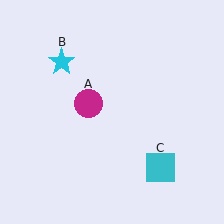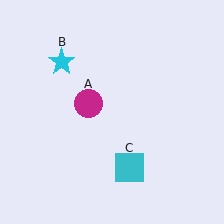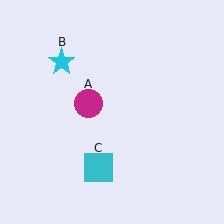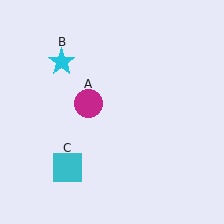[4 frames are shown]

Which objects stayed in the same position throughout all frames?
Magenta circle (object A) and cyan star (object B) remained stationary.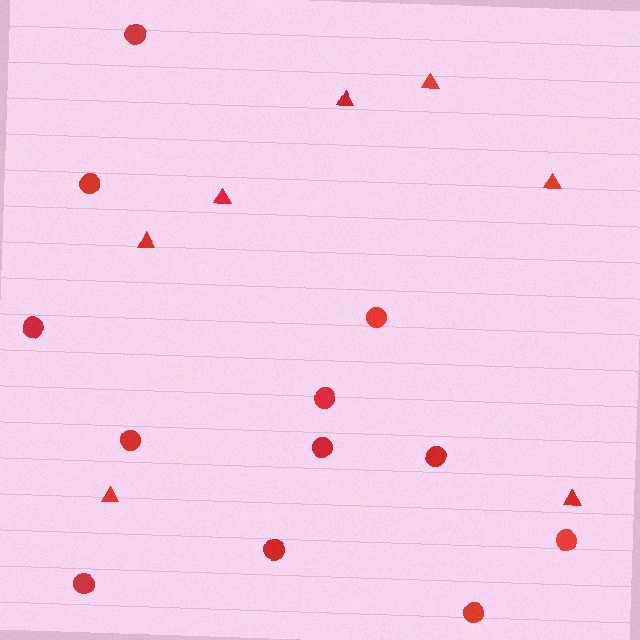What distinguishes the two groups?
There are 2 groups: one group of circles (12) and one group of triangles (7).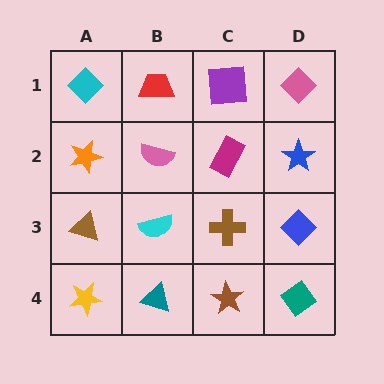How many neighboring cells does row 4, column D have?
2.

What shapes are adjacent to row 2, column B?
A red trapezoid (row 1, column B), a cyan semicircle (row 3, column B), an orange star (row 2, column A), a magenta rectangle (row 2, column C).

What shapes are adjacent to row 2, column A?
A cyan diamond (row 1, column A), a brown triangle (row 3, column A), a pink semicircle (row 2, column B).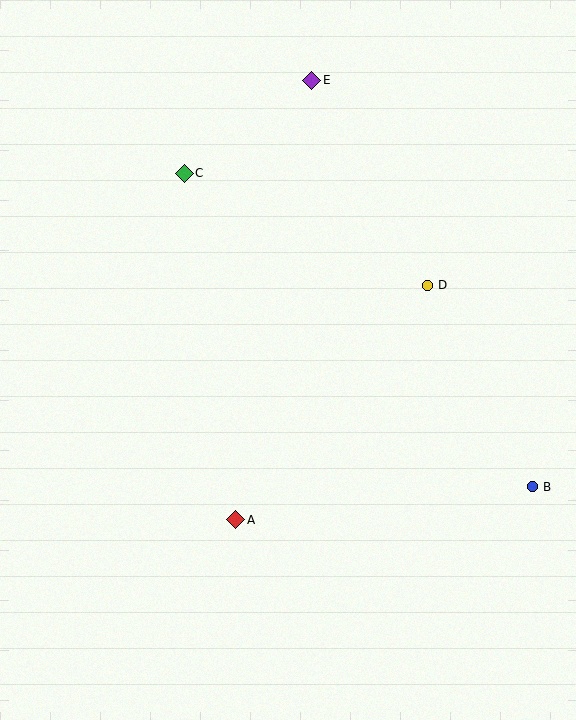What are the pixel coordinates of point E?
Point E is at (311, 80).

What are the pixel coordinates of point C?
Point C is at (184, 173).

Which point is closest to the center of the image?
Point D at (427, 285) is closest to the center.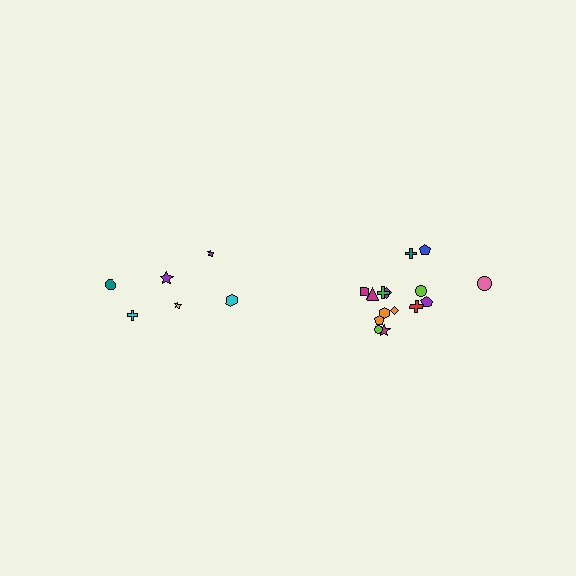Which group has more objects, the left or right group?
The right group.